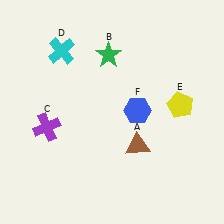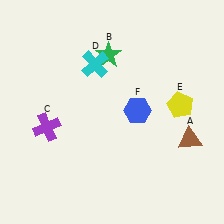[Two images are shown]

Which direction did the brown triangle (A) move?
The brown triangle (A) moved right.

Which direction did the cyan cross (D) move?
The cyan cross (D) moved right.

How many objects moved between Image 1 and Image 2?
2 objects moved between the two images.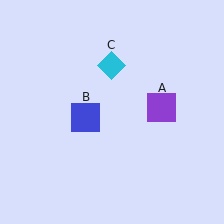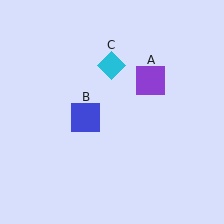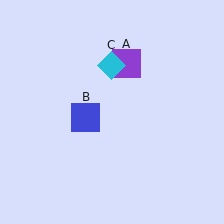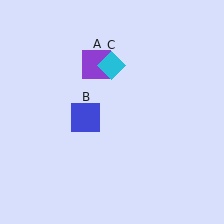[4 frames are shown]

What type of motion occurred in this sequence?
The purple square (object A) rotated counterclockwise around the center of the scene.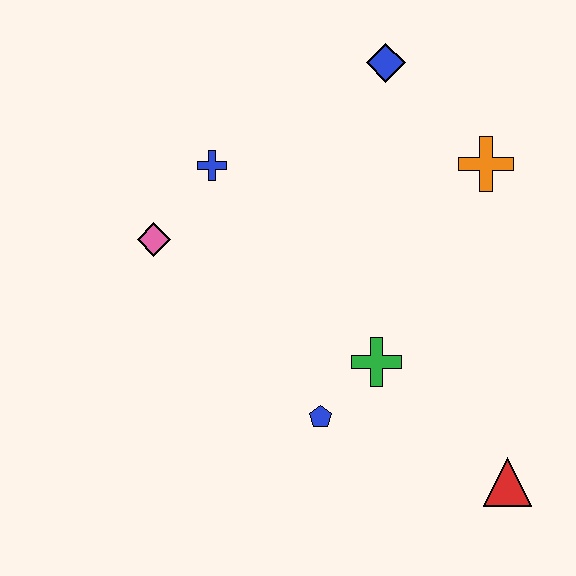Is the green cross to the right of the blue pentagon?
Yes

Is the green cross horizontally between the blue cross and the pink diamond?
No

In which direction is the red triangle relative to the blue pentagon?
The red triangle is to the right of the blue pentagon.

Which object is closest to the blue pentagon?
The green cross is closest to the blue pentagon.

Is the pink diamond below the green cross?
No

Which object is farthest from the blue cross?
The red triangle is farthest from the blue cross.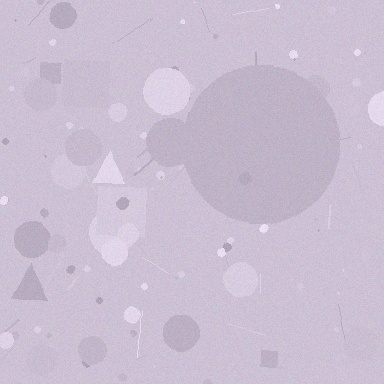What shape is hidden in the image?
A circle is hidden in the image.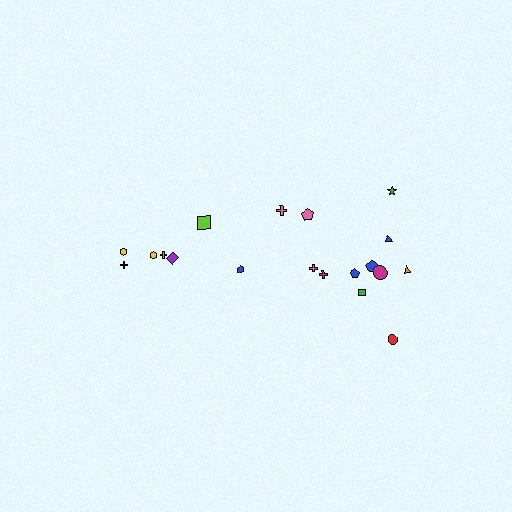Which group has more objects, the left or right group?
The right group.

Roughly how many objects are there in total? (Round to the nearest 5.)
Roughly 20 objects in total.